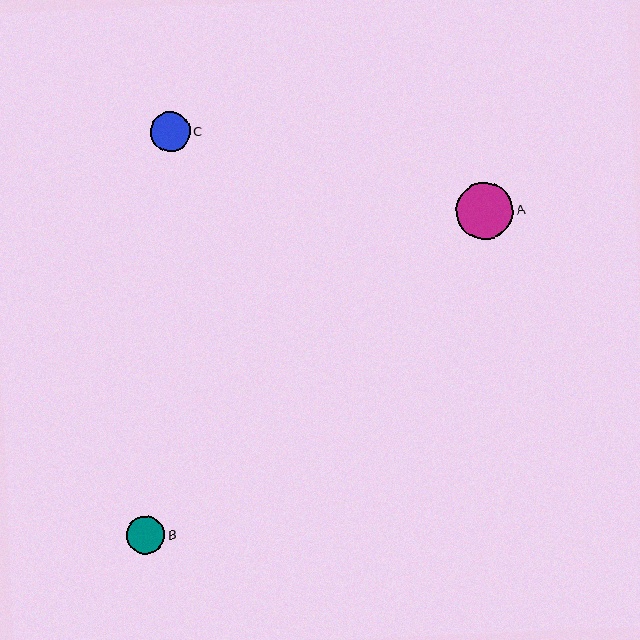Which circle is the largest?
Circle A is the largest with a size of approximately 57 pixels.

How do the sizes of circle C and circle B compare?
Circle C and circle B are approximately the same size.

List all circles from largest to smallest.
From largest to smallest: A, C, B.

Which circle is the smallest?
Circle B is the smallest with a size of approximately 38 pixels.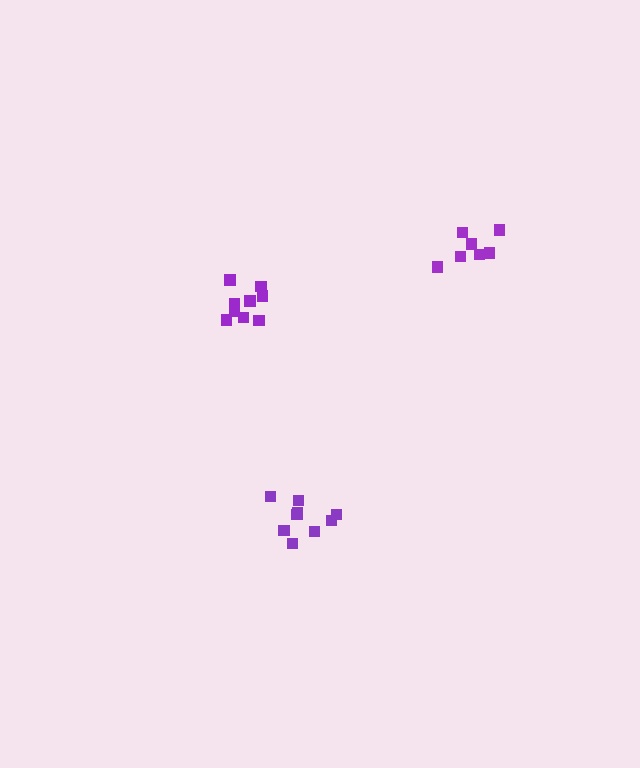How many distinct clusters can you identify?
There are 3 distinct clusters.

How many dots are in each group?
Group 1: 9 dots, Group 2: 7 dots, Group 3: 9 dots (25 total).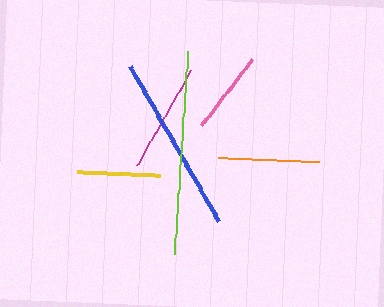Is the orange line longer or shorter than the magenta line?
The magenta line is longer than the orange line.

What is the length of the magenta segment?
The magenta segment is approximately 109 pixels long.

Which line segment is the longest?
The lime line is the longest at approximately 204 pixels.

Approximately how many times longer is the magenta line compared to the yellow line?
The magenta line is approximately 1.3 times the length of the yellow line.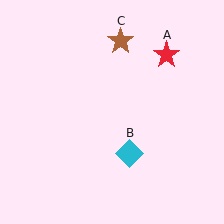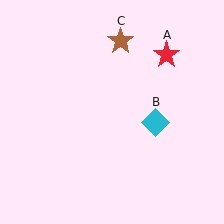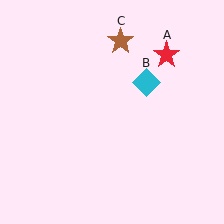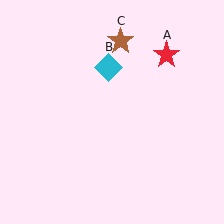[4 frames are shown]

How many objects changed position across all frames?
1 object changed position: cyan diamond (object B).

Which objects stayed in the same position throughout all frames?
Red star (object A) and brown star (object C) remained stationary.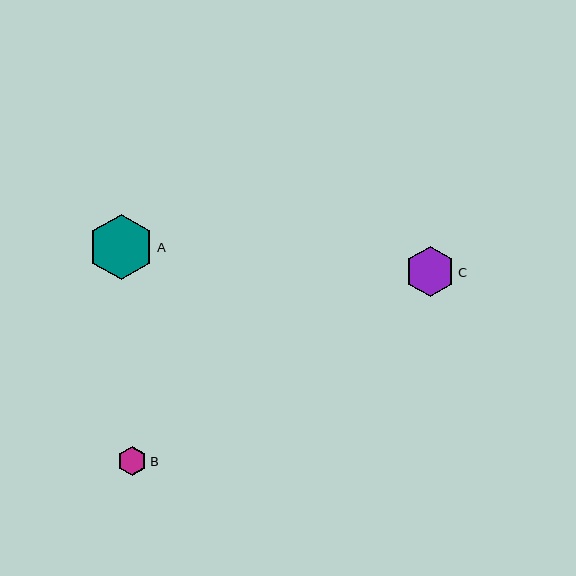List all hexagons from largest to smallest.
From largest to smallest: A, C, B.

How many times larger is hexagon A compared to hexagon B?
Hexagon A is approximately 2.3 times the size of hexagon B.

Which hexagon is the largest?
Hexagon A is the largest with a size of approximately 66 pixels.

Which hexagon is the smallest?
Hexagon B is the smallest with a size of approximately 29 pixels.